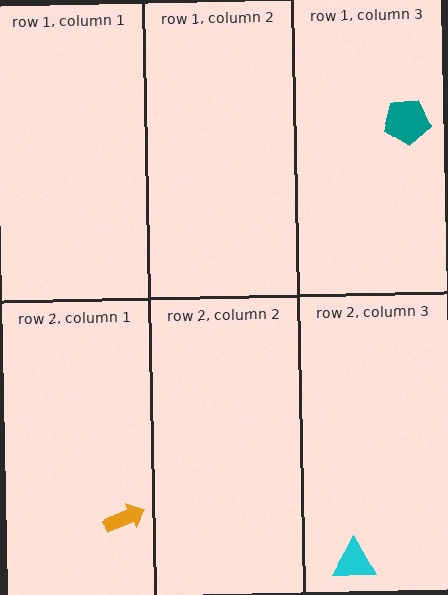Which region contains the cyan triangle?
The row 2, column 3 region.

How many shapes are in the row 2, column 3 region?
1.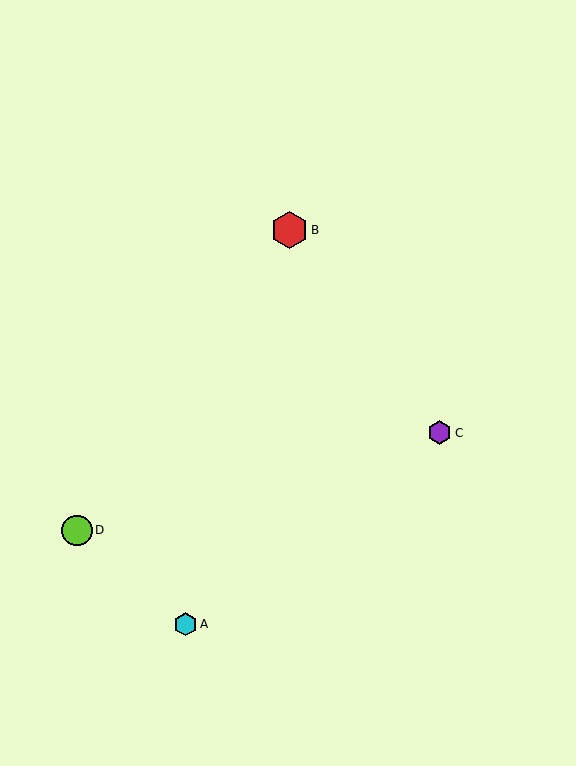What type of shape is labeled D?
Shape D is a lime circle.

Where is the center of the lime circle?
The center of the lime circle is at (77, 530).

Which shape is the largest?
The red hexagon (labeled B) is the largest.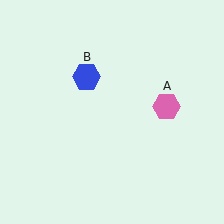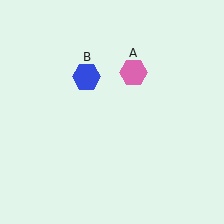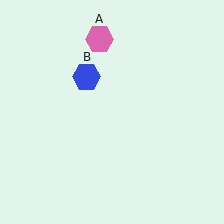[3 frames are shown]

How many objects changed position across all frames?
1 object changed position: pink hexagon (object A).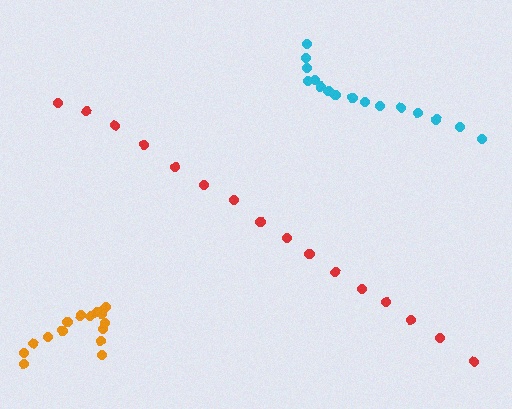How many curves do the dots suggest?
There are 3 distinct paths.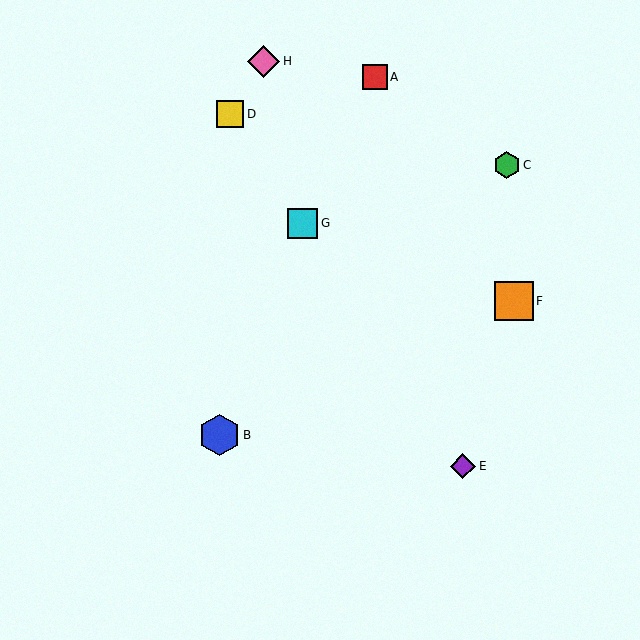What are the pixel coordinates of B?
Object B is at (219, 435).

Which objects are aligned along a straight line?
Objects D, E, G are aligned along a straight line.